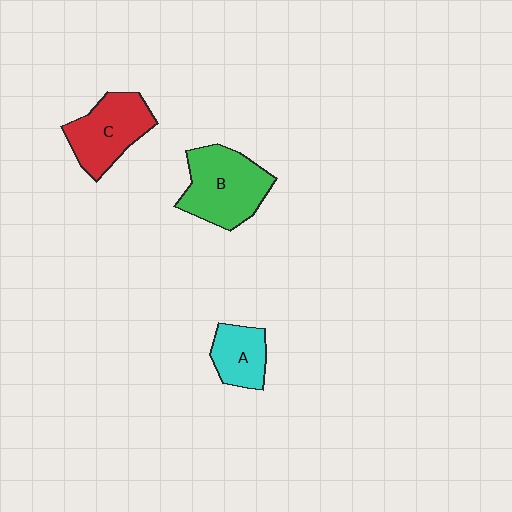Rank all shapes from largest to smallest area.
From largest to smallest: B (green), C (red), A (cyan).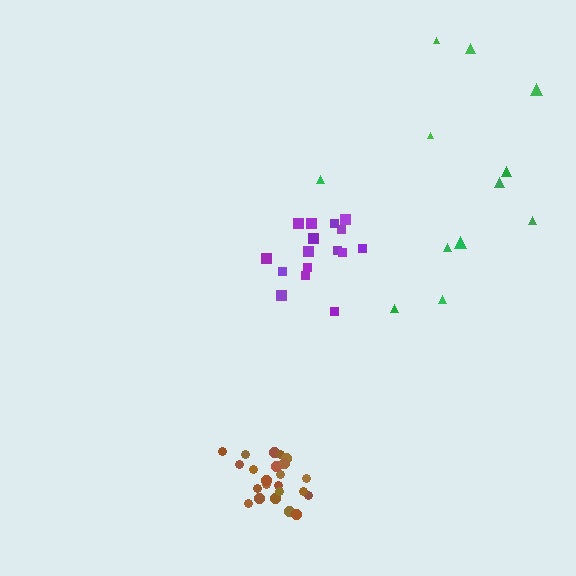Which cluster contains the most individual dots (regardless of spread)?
Brown (23).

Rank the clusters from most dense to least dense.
brown, purple, green.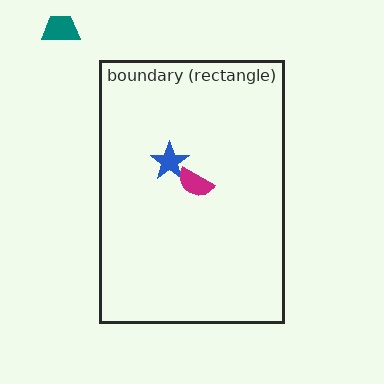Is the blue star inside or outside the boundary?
Inside.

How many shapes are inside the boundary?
2 inside, 1 outside.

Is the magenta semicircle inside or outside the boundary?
Inside.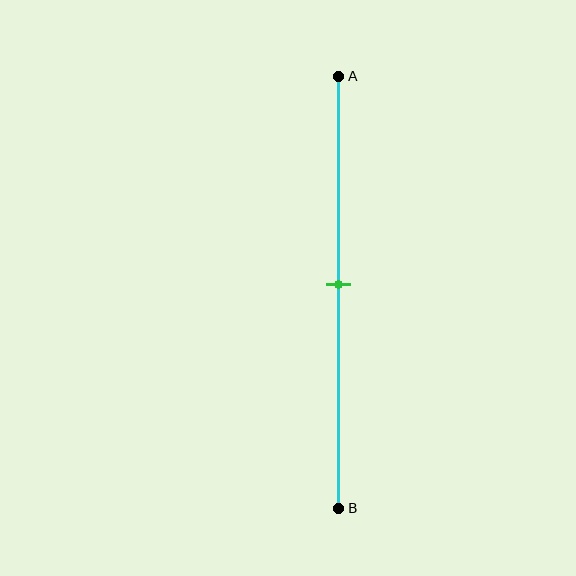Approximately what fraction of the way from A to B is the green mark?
The green mark is approximately 50% of the way from A to B.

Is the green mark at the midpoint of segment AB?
Yes, the mark is approximately at the midpoint.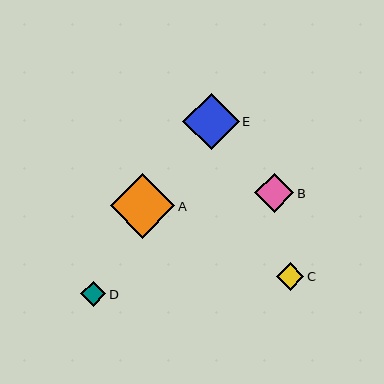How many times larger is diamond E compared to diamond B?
Diamond E is approximately 1.4 times the size of diamond B.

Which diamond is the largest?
Diamond A is the largest with a size of approximately 65 pixels.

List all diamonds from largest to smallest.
From largest to smallest: A, E, B, C, D.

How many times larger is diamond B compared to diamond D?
Diamond B is approximately 1.5 times the size of diamond D.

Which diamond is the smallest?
Diamond D is the smallest with a size of approximately 25 pixels.